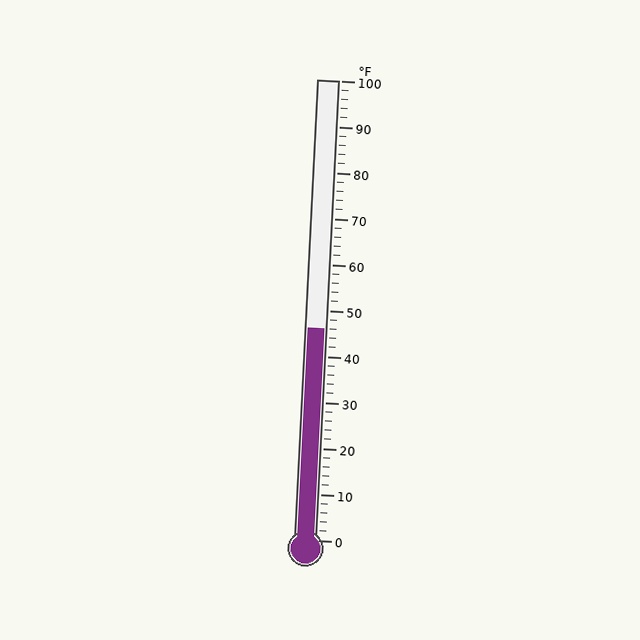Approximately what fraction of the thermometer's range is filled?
The thermometer is filled to approximately 45% of its range.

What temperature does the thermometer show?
The thermometer shows approximately 46°F.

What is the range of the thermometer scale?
The thermometer scale ranges from 0°F to 100°F.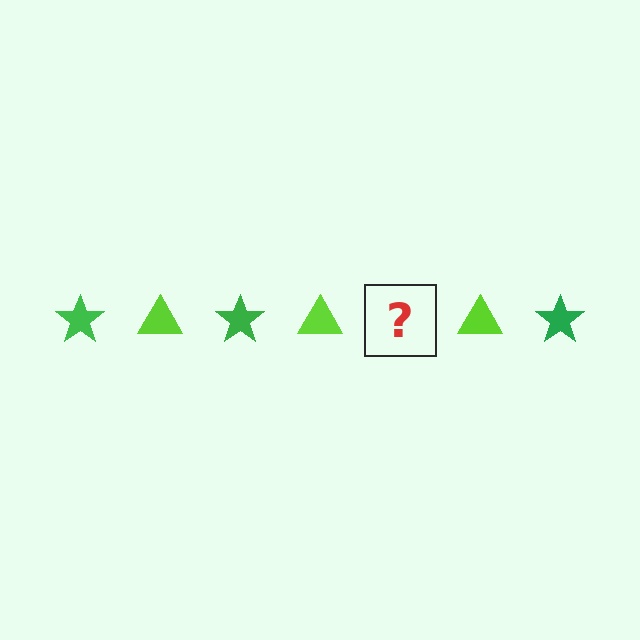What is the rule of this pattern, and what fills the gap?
The rule is that the pattern alternates between green star and lime triangle. The gap should be filled with a green star.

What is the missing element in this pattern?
The missing element is a green star.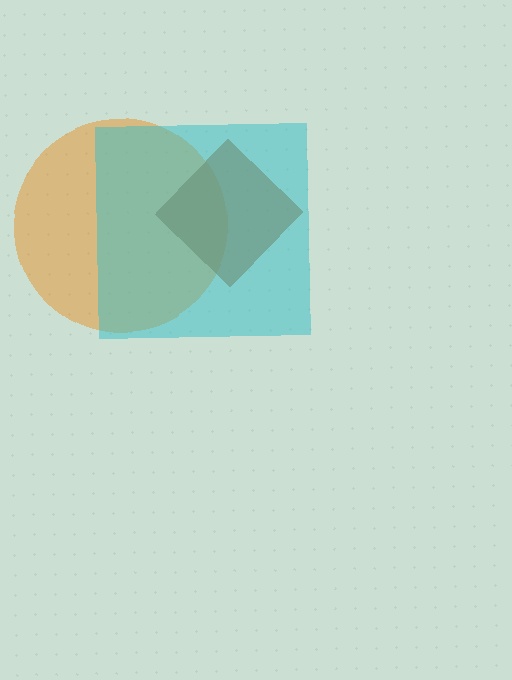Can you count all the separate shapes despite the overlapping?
Yes, there are 3 separate shapes.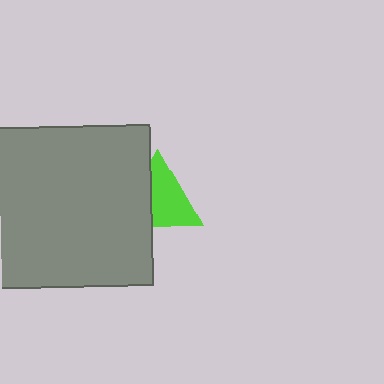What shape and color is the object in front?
The object in front is a gray rectangle.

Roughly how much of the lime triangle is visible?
About half of it is visible (roughly 65%).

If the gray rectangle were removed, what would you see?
You would see the complete lime triangle.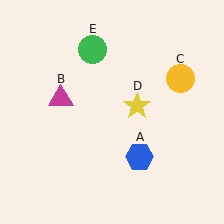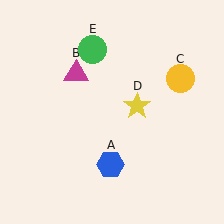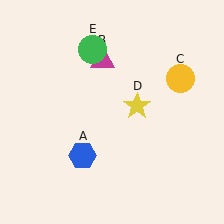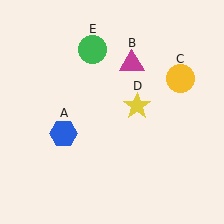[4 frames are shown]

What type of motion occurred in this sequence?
The blue hexagon (object A), magenta triangle (object B) rotated clockwise around the center of the scene.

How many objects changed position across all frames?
2 objects changed position: blue hexagon (object A), magenta triangle (object B).